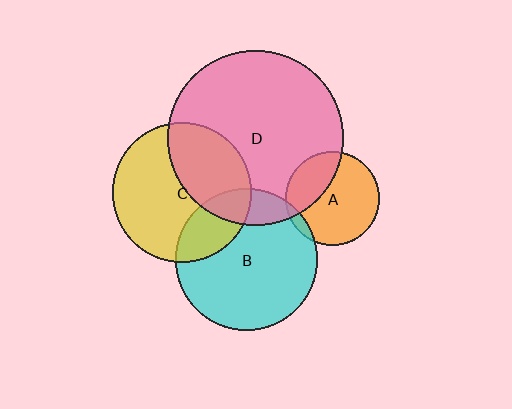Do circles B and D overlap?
Yes.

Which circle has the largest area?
Circle D (pink).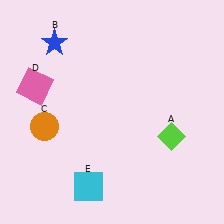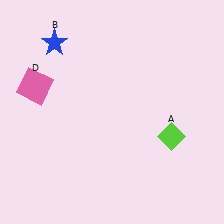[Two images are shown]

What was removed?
The orange circle (C), the cyan square (E) were removed in Image 2.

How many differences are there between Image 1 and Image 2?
There are 2 differences between the two images.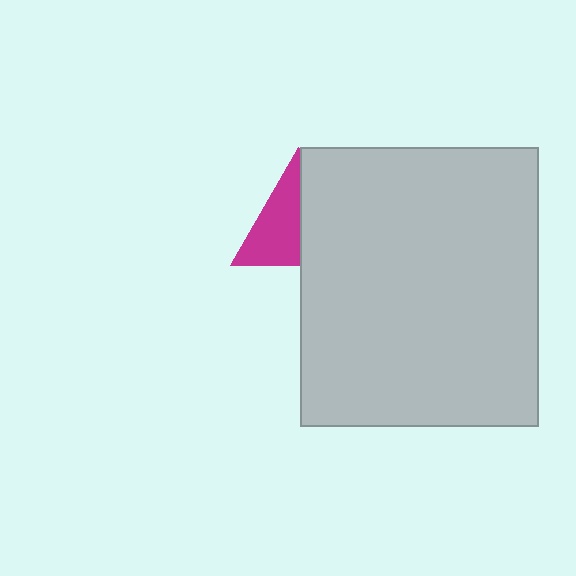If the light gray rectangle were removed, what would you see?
You would see the complete magenta triangle.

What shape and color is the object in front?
The object in front is a light gray rectangle.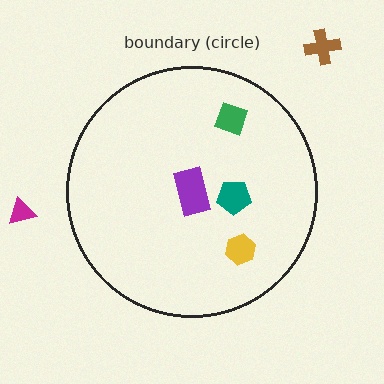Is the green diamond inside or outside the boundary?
Inside.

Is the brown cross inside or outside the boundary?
Outside.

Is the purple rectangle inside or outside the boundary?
Inside.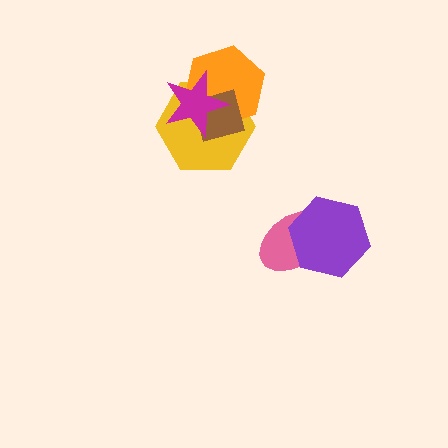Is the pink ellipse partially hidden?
Yes, it is partially covered by another shape.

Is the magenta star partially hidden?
No, no other shape covers it.